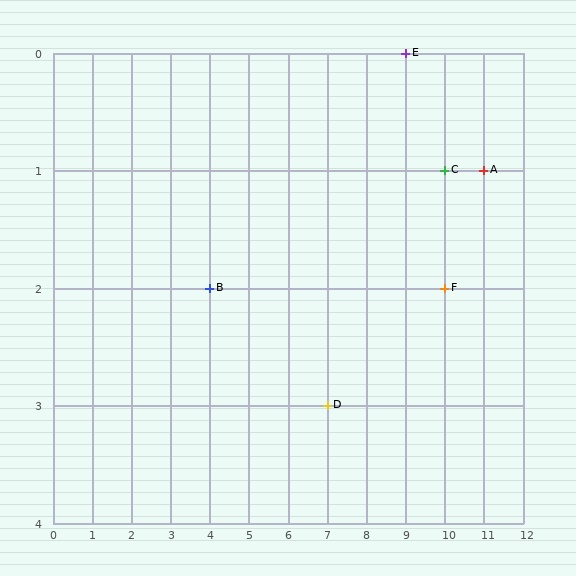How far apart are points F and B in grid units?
Points F and B are 6 columns apart.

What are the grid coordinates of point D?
Point D is at grid coordinates (7, 3).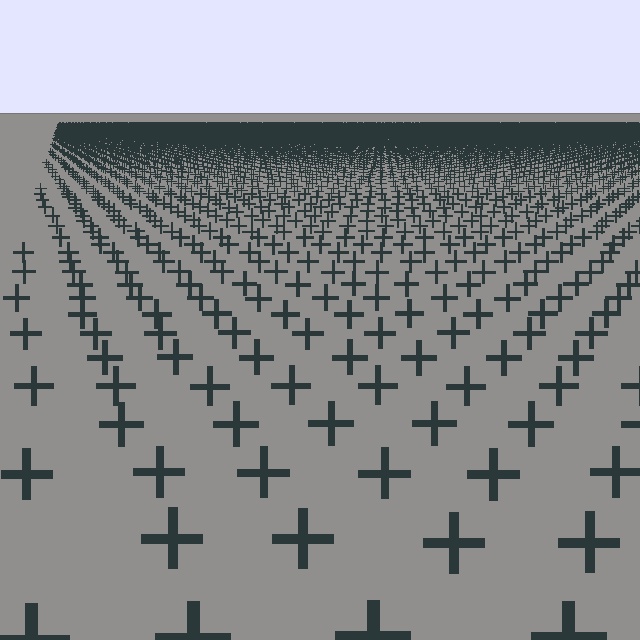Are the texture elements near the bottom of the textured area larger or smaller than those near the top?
Larger. Near the bottom, elements are closer to the viewer and appear at a bigger on-screen size.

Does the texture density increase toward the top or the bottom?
Density increases toward the top.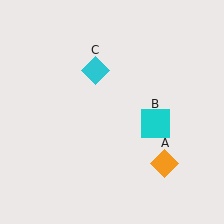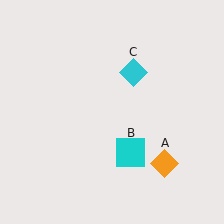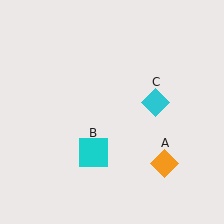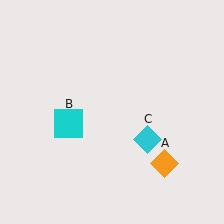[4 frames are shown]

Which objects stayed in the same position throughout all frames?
Orange diamond (object A) remained stationary.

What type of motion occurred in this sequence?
The cyan square (object B), cyan diamond (object C) rotated clockwise around the center of the scene.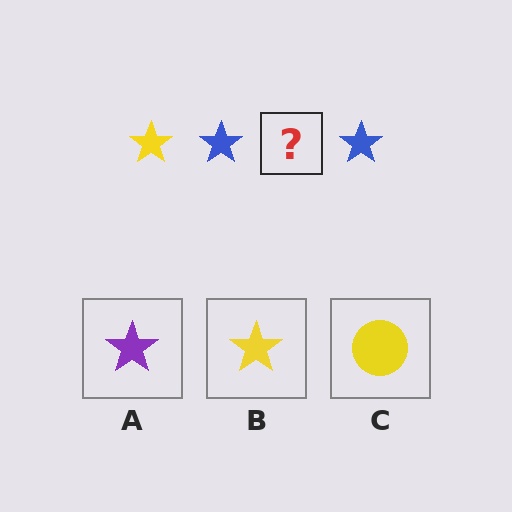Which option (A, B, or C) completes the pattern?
B.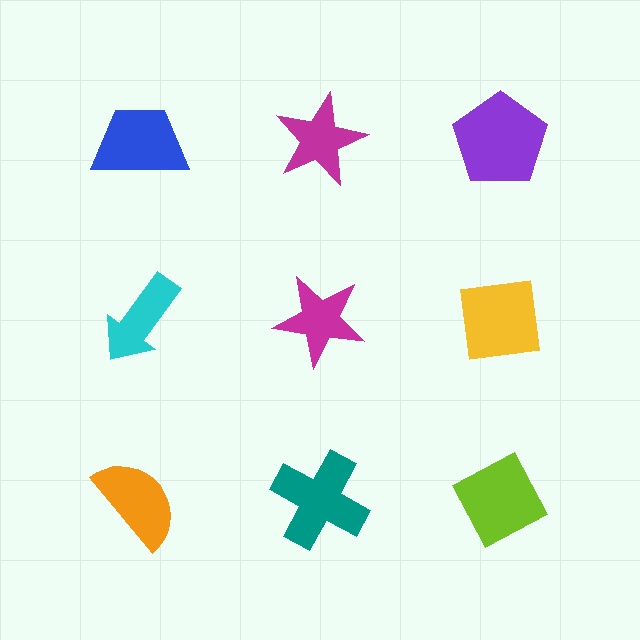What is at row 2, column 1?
A cyan arrow.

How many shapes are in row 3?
3 shapes.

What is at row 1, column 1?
A blue trapezoid.